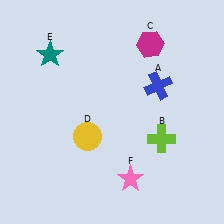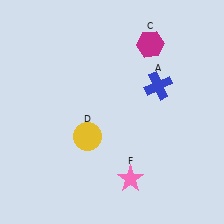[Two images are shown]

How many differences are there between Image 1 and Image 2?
There are 2 differences between the two images.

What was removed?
The lime cross (B), the teal star (E) were removed in Image 2.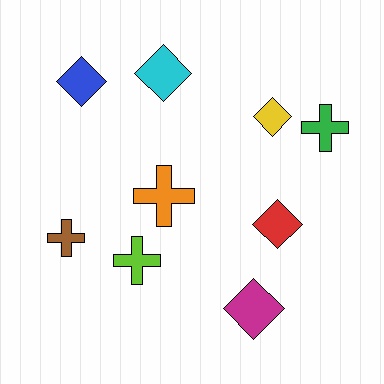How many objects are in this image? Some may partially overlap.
There are 9 objects.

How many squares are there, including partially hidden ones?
There are no squares.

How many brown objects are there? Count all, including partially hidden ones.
There is 1 brown object.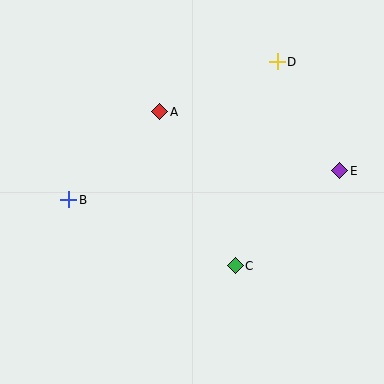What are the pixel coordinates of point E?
Point E is at (340, 171).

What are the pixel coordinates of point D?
Point D is at (277, 62).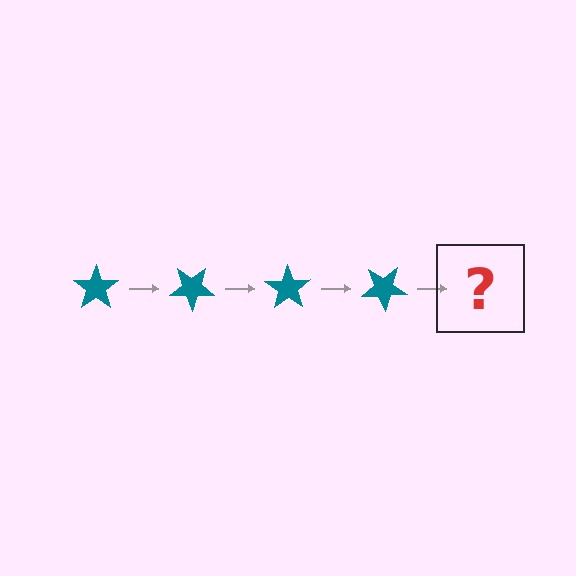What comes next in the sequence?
The next element should be a teal star rotated 140 degrees.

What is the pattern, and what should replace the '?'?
The pattern is that the star rotates 35 degrees each step. The '?' should be a teal star rotated 140 degrees.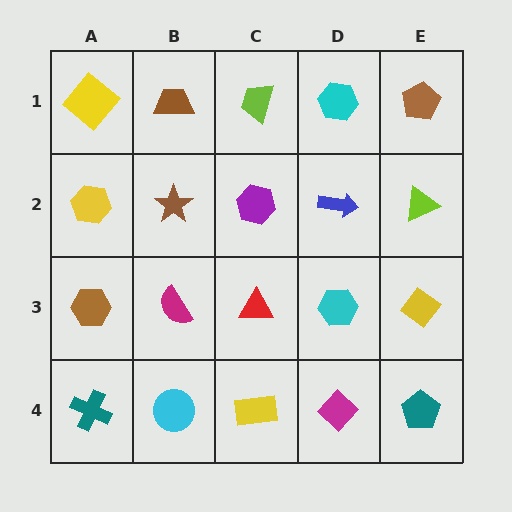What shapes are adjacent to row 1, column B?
A brown star (row 2, column B), a yellow diamond (row 1, column A), a lime trapezoid (row 1, column C).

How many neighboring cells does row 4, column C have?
3.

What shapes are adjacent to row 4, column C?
A red triangle (row 3, column C), a cyan circle (row 4, column B), a magenta diamond (row 4, column D).